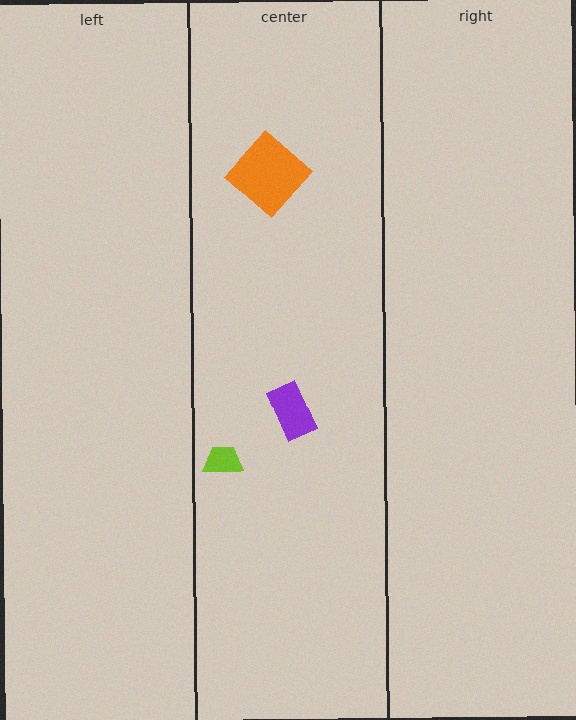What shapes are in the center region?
The purple rectangle, the lime trapezoid, the orange diamond.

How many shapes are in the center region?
3.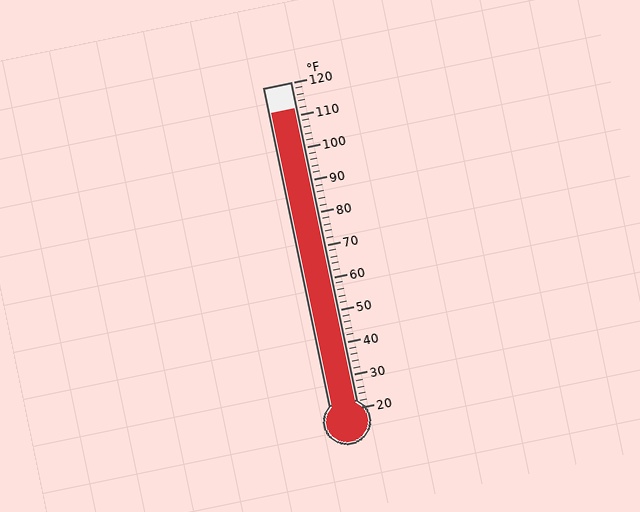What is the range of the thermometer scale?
The thermometer scale ranges from 20°F to 120°F.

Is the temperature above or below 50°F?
The temperature is above 50°F.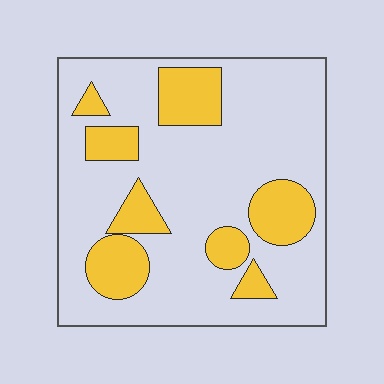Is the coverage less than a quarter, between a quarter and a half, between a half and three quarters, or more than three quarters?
Less than a quarter.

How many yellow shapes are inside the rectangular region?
8.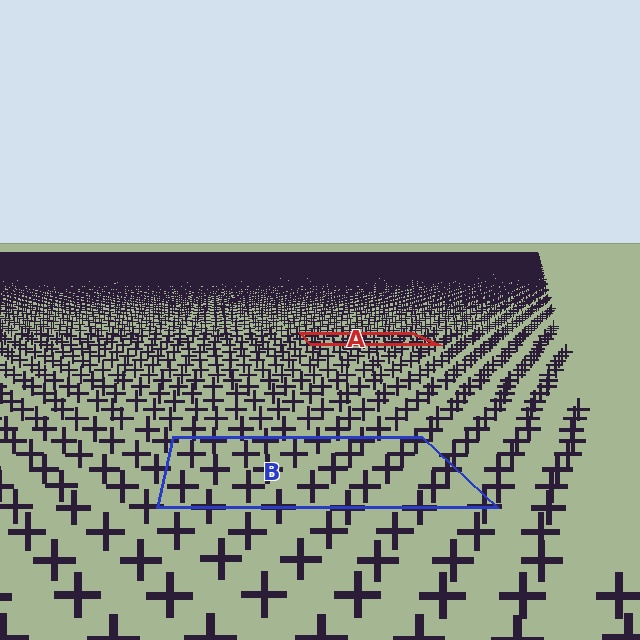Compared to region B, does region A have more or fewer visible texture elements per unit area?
Region A has more texture elements per unit area — they are packed more densely because it is farther away.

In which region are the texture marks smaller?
The texture marks are smaller in region A, because it is farther away.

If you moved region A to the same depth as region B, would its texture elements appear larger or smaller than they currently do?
They would appear larger. At a closer depth, the same texture elements are projected at a bigger on-screen size.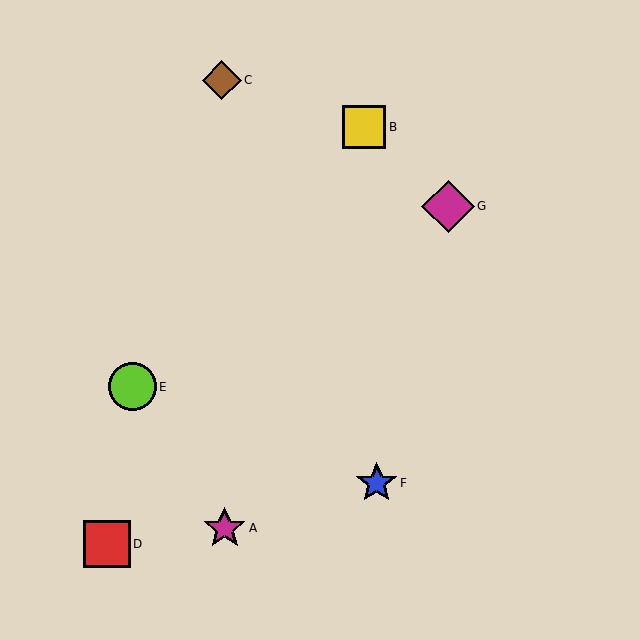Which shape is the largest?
The magenta diamond (labeled G) is the largest.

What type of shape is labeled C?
Shape C is a brown diamond.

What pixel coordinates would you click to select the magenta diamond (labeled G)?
Click at (448, 206) to select the magenta diamond G.